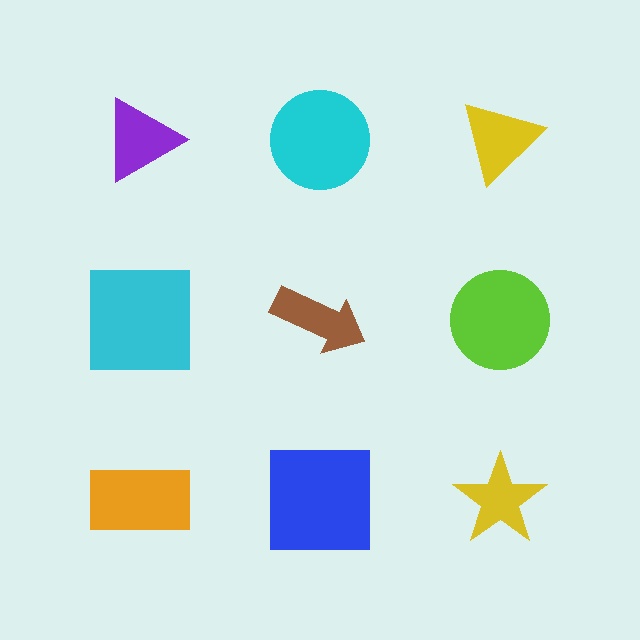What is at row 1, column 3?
A yellow triangle.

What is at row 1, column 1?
A purple triangle.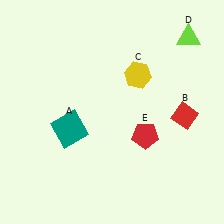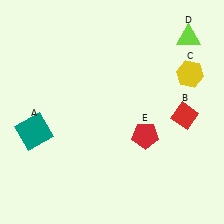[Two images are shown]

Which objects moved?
The objects that moved are: the teal square (A), the yellow hexagon (C).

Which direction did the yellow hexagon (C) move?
The yellow hexagon (C) moved right.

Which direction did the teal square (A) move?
The teal square (A) moved left.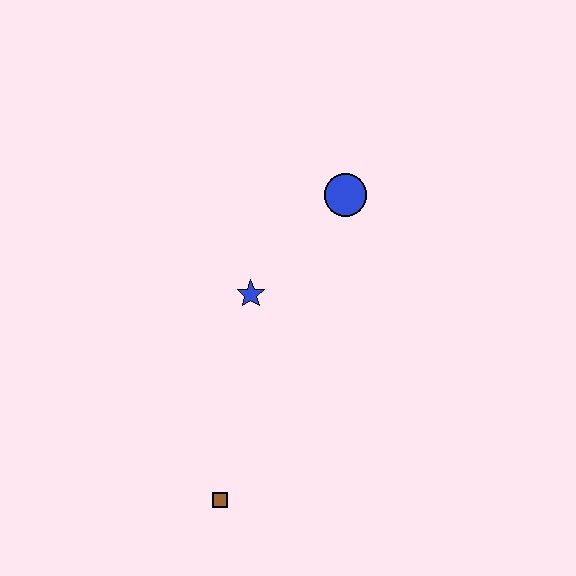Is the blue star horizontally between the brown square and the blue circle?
Yes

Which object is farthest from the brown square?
The blue circle is farthest from the brown square.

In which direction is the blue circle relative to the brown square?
The blue circle is above the brown square.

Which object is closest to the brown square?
The blue star is closest to the brown square.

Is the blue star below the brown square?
No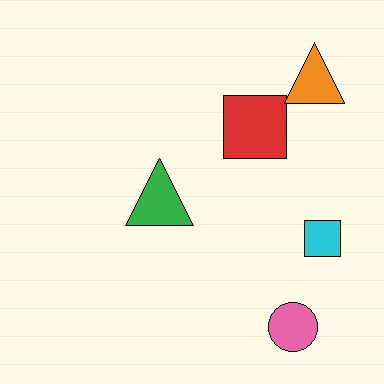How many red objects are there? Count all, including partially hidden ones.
There is 1 red object.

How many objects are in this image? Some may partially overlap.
There are 5 objects.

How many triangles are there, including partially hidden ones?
There are 2 triangles.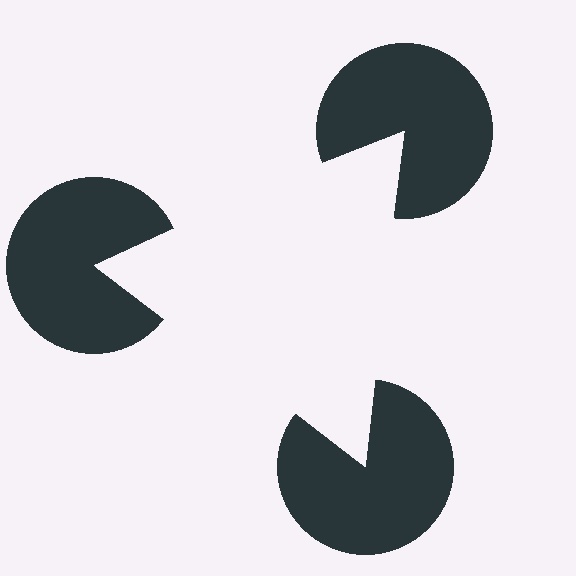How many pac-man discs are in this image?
There are 3 — one at each vertex of the illusory triangle.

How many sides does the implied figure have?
3 sides.